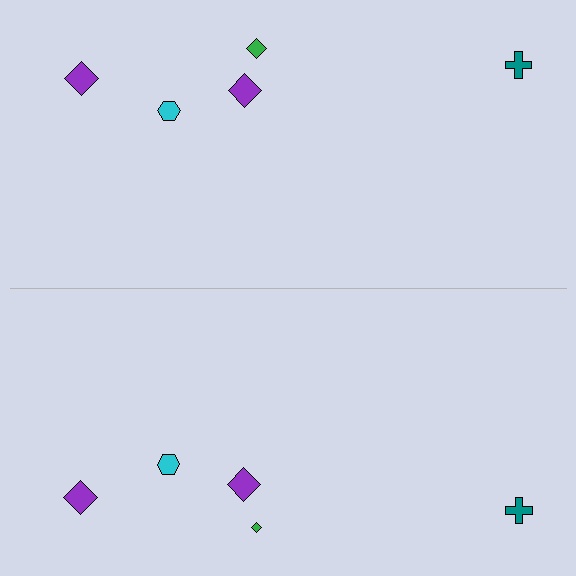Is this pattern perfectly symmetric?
No, the pattern is not perfectly symmetric. The green diamond on the bottom side has a different size than its mirror counterpart.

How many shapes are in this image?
There are 10 shapes in this image.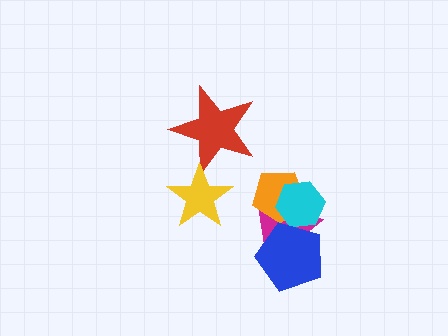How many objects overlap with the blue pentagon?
2 objects overlap with the blue pentagon.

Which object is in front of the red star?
The yellow star is in front of the red star.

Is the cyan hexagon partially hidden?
Yes, it is partially covered by another shape.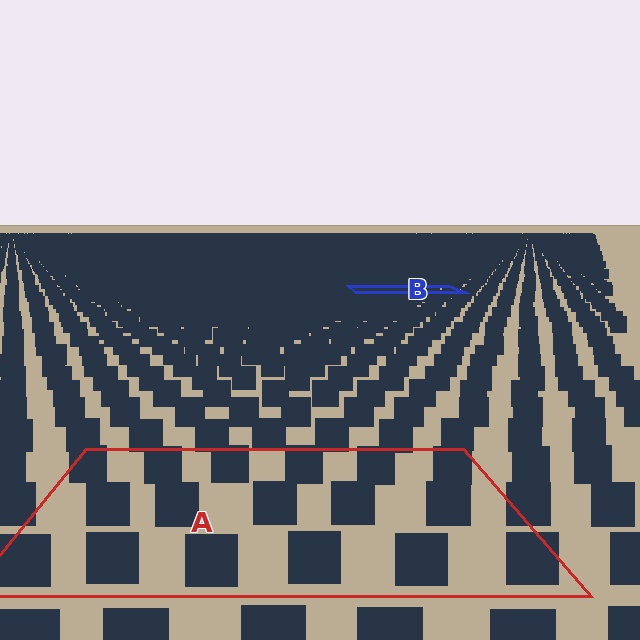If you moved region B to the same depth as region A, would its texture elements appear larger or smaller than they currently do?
They would appear larger. At a closer depth, the same texture elements are projected at a bigger on-screen size.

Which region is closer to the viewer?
Region A is closer. The texture elements there are larger and more spread out.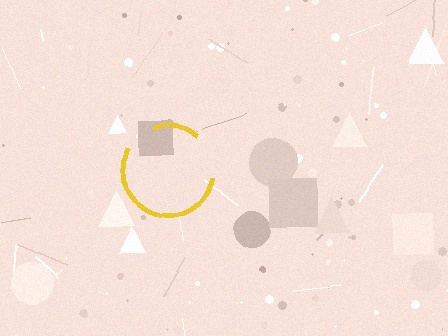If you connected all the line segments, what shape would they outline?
They would outline a circle.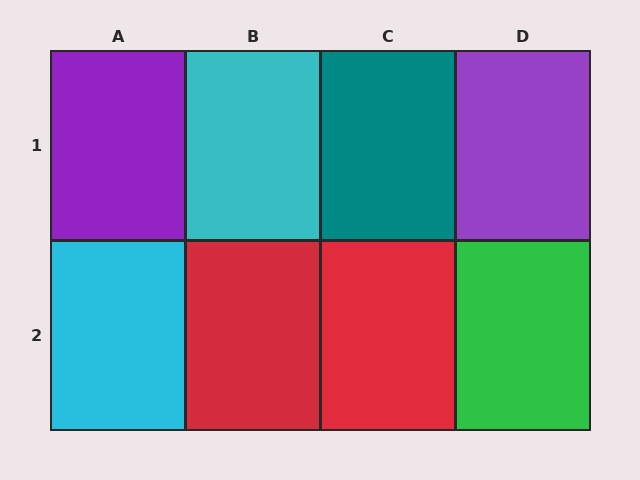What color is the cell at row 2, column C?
Red.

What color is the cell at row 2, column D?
Green.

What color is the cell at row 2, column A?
Cyan.